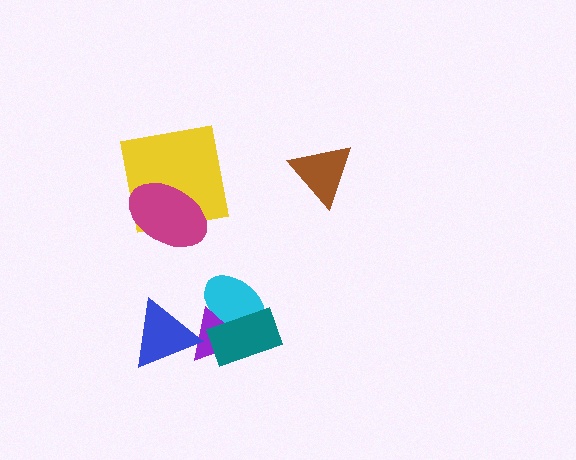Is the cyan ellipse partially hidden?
Yes, it is partially covered by another shape.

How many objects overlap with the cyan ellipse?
2 objects overlap with the cyan ellipse.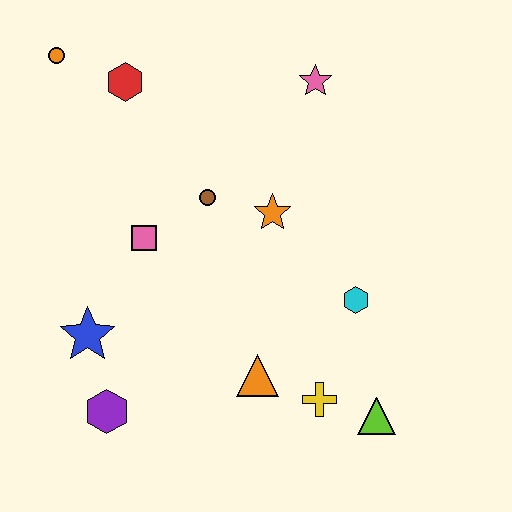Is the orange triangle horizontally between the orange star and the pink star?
No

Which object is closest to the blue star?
The purple hexagon is closest to the blue star.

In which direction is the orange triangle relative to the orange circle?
The orange triangle is below the orange circle.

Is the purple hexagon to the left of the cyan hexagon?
Yes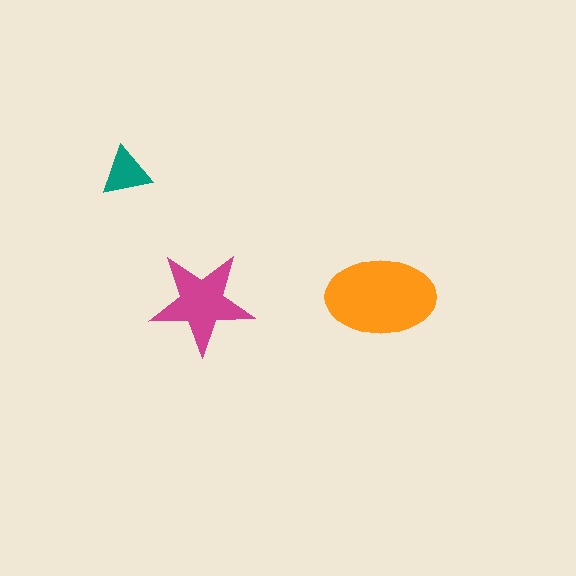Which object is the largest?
The orange ellipse.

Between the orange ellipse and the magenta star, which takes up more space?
The orange ellipse.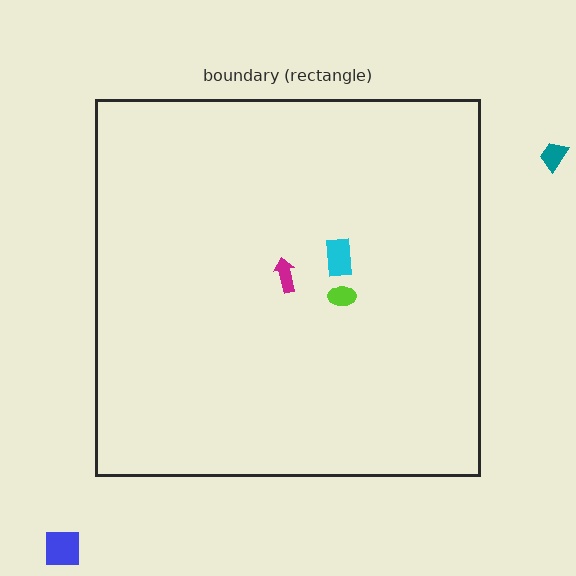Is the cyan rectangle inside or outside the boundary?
Inside.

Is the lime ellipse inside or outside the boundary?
Inside.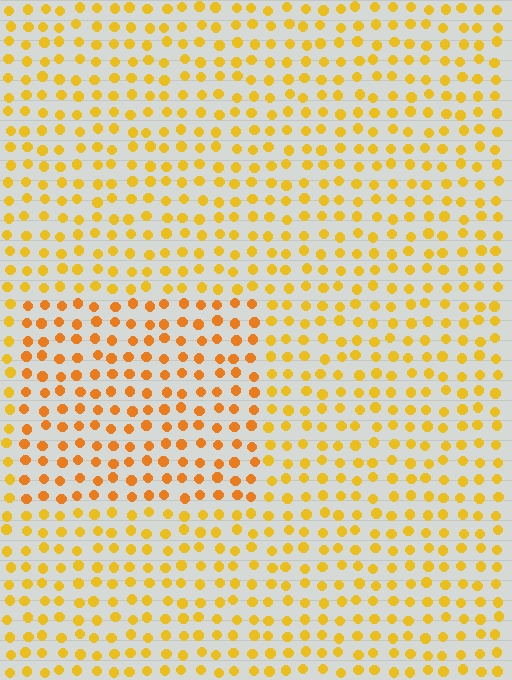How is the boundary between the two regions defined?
The boundary is defined purely by a slight shift in hue (about 20 degrees). Spacing, size, and orientation are identical on both sides.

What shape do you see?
I see a rectangle.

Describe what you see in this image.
The image is filled with small yellow elements in a uniform arrangement. A rectangle-shaped region is visible where the elements are tinted to a slightly different hue, forming a subtle color boundary.